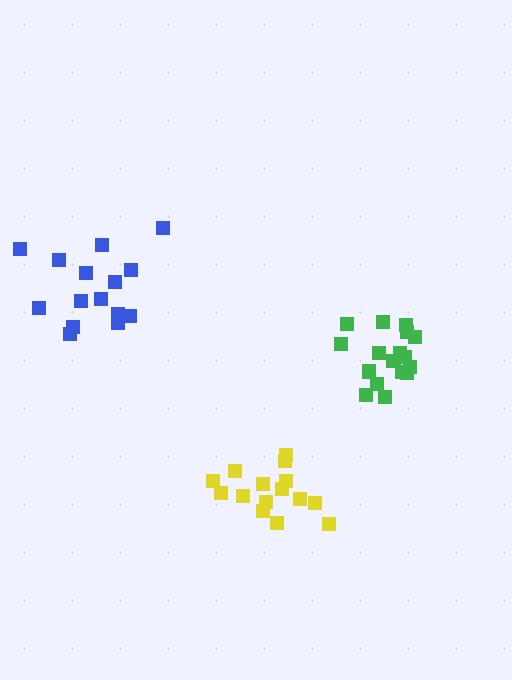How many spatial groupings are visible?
There are 3 spatial groupings.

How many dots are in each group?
Group 1: 15 dots, Group 2: 16 dots, Group 3: 17 dots (48 total).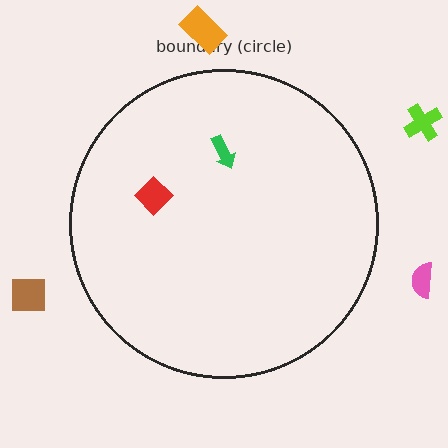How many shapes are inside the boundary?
2 inside, 4 outside.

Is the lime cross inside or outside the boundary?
Outside.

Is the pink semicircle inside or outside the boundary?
Outside.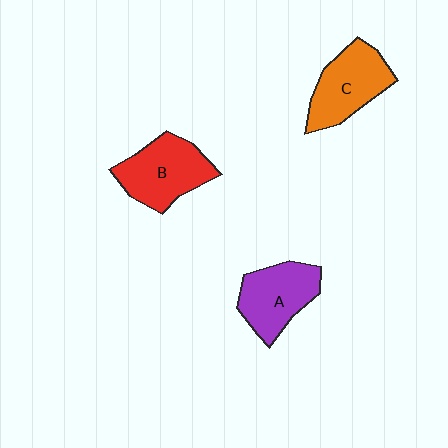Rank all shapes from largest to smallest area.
From largest to smallest: B (red), C (orange), A (purple).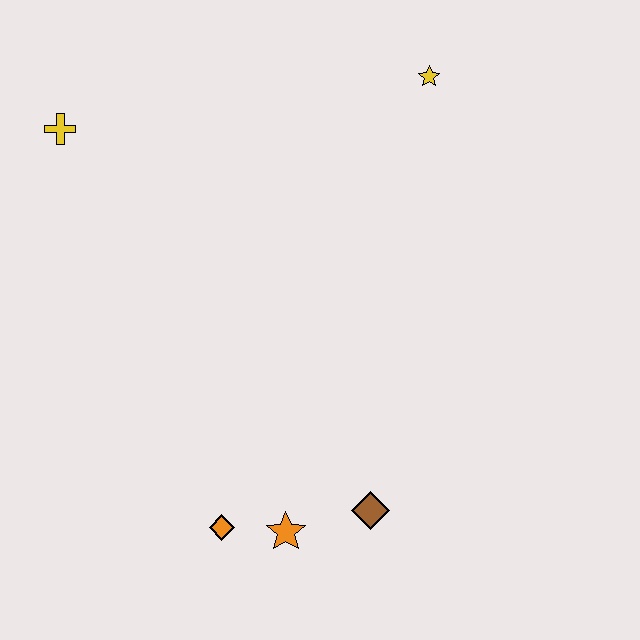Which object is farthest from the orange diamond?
The yellow star is farthest from the orange diamond.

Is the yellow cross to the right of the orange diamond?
No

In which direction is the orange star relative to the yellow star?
The orange star is below the yellow star.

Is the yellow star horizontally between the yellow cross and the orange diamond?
No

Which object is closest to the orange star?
The orange diamond is closest to the orange star.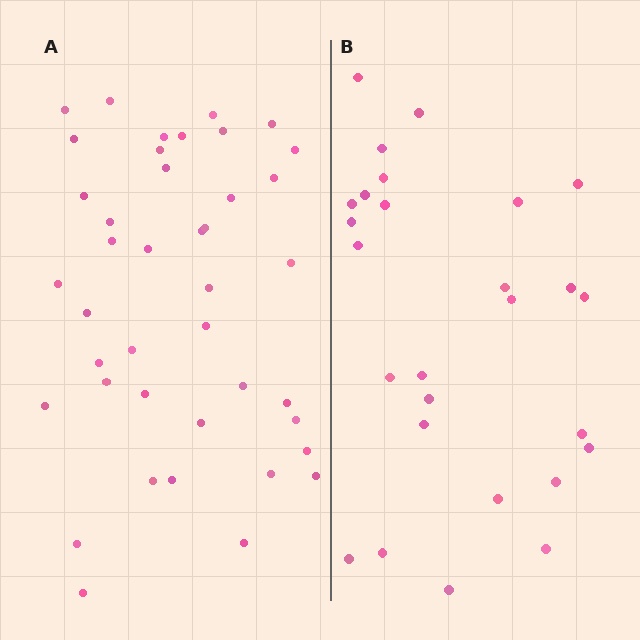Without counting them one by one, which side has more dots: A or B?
Region A (the left region) has more dots.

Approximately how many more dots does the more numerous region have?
Region A has approximately 15 more dots than region B.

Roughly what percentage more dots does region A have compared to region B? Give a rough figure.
About 50% more.